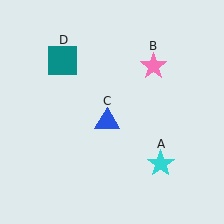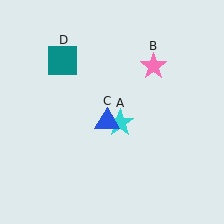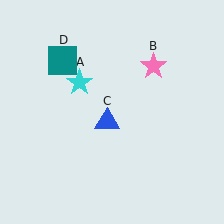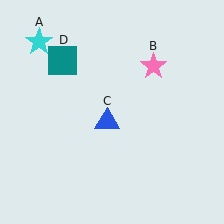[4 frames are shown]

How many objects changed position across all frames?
1 object changed position: cyan star (object A).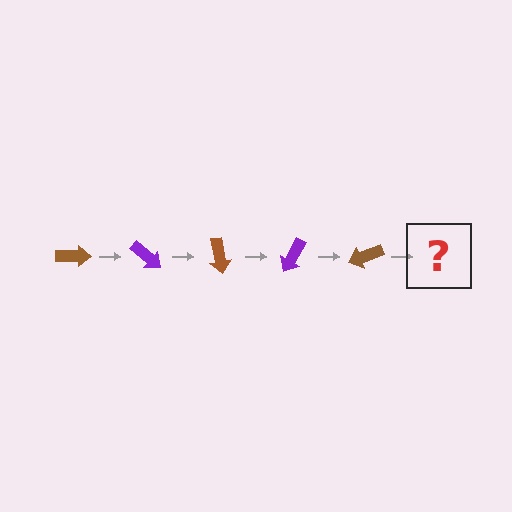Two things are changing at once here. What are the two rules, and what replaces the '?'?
The two rules are that it rotates 40 degrees each step and the color cycles through brown and purple. The '?' should be a purple arrow, rotated 200 degrees from the start.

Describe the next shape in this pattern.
It should be a purple arrow, rotated 200 degrees from the start.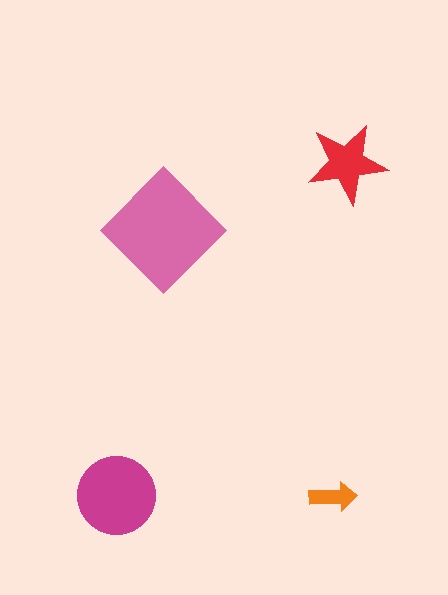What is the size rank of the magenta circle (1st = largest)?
2nd.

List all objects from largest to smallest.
The pink diamond, the magenta circle, the red star, the orange arrow.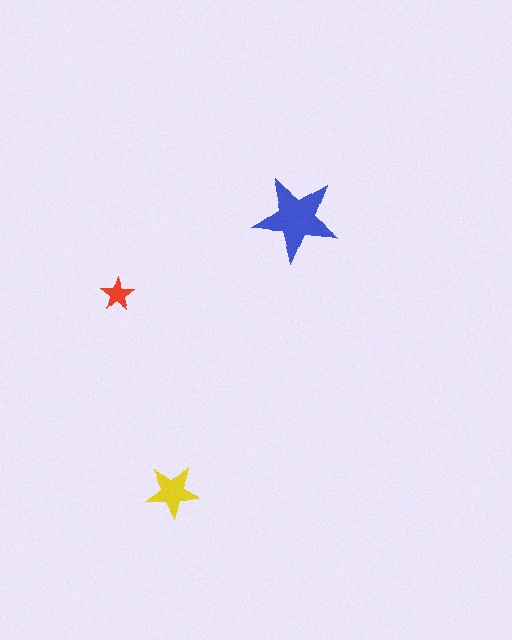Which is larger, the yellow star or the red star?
The yellow one.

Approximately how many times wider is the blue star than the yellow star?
About 1.5 times wider.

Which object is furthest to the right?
The blue star is rightmost.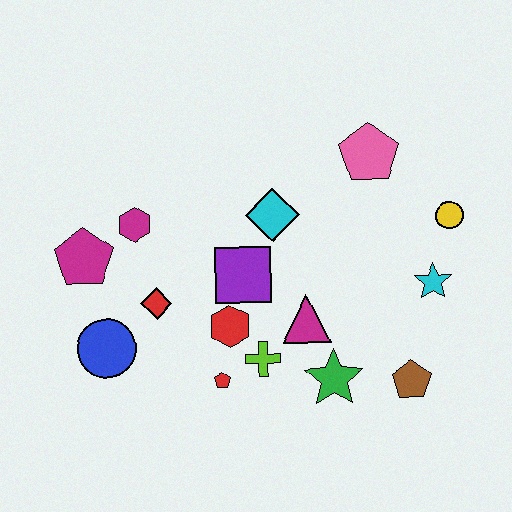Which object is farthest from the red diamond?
The yellow circle is farthest from the red diamond.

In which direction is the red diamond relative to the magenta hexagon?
The red diamond is below the magenta hexagon.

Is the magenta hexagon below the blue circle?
No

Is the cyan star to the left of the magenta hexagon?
No